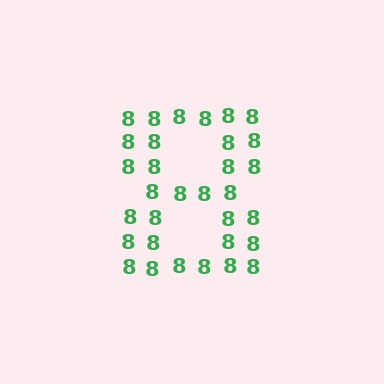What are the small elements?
The small elements are digit 8's.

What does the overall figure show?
The overall figure shows the digit 8.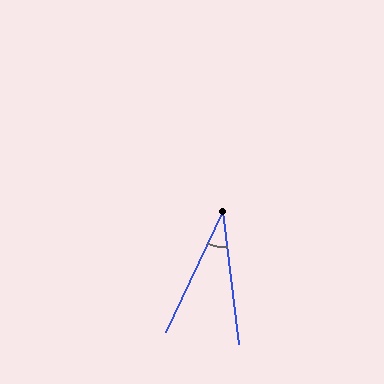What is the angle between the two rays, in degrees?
Approximately 32 degrees.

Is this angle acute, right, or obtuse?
It is acute.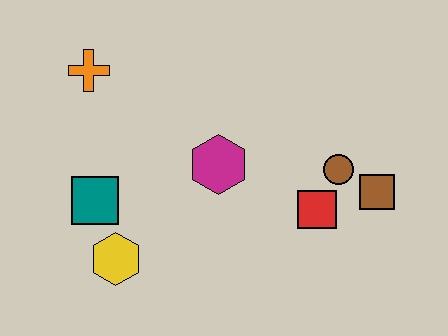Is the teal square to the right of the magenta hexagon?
No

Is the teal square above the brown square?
No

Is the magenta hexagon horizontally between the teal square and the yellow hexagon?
No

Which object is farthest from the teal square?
The brown square is farthest from the teal square.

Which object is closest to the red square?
The brown circle is closest to the red square.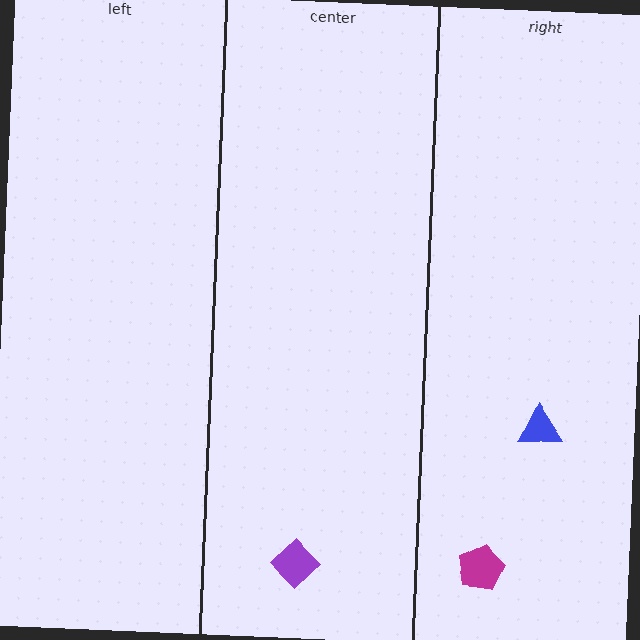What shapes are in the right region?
The magenta pentagon, the blue triangle.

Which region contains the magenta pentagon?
The right region.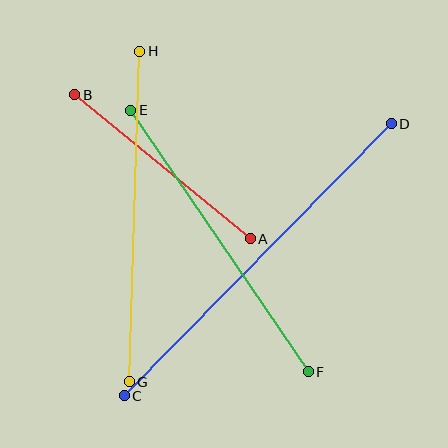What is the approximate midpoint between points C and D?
The midpoint is at approximately (258, 260) pixels.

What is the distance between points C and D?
The distance is approximately 381 pixels.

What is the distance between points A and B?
The distance is approximately 227 pixels.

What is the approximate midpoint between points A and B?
The midpoint is at approximately (162, 167) pixels.